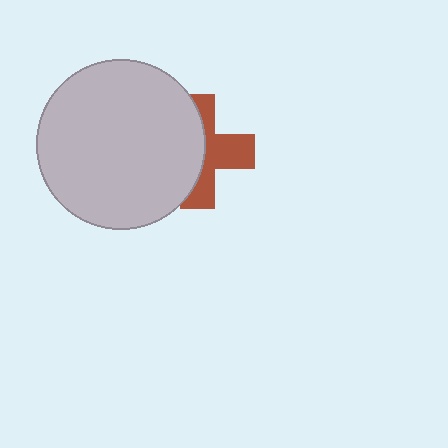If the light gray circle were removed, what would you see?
You would see the complete brown cross.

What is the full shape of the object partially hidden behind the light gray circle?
The partially hidden object is a brown cross.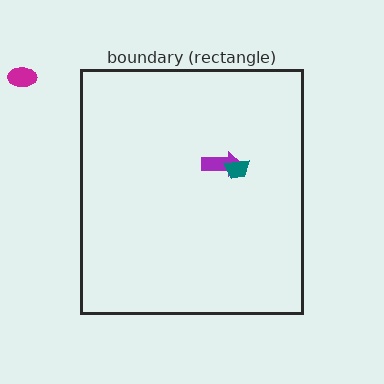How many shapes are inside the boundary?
2 inside, 1 outside.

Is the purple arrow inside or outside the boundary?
Inside.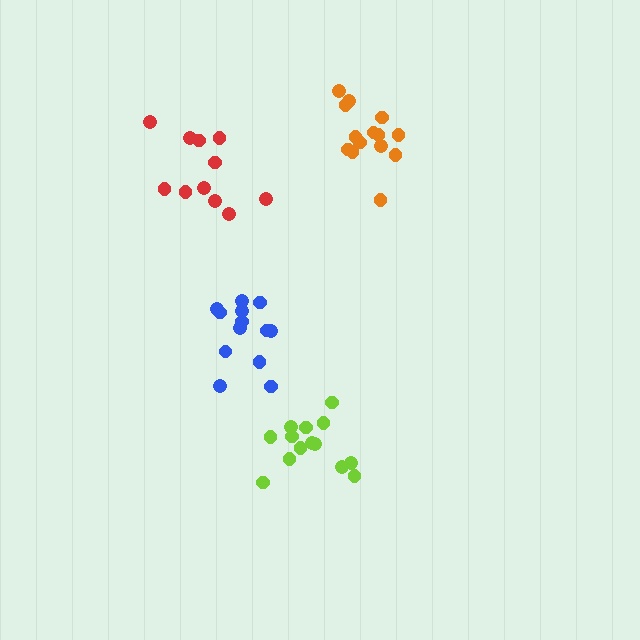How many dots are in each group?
Group 1: 11 dots, Group 2: 14 dots, Group 3: 14 dots, Group 4: 13 dots (52 total).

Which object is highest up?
The orange cluster is topmost.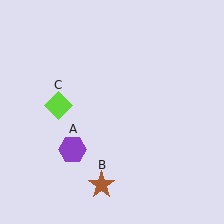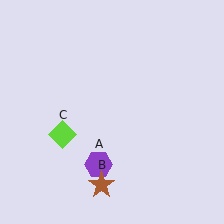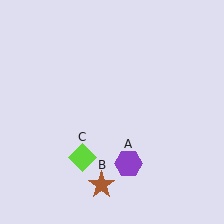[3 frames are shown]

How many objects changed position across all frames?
2 objects changed position: purple hexagon (object A), lime diamond (object C).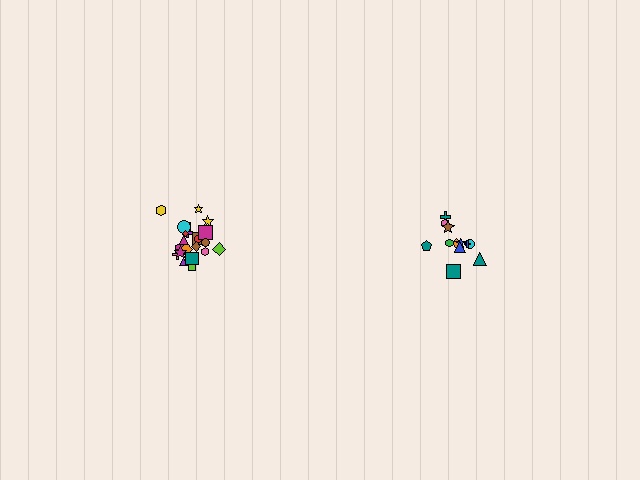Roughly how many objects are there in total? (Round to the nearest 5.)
Roughly 35 objects in total.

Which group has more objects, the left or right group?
The left group.